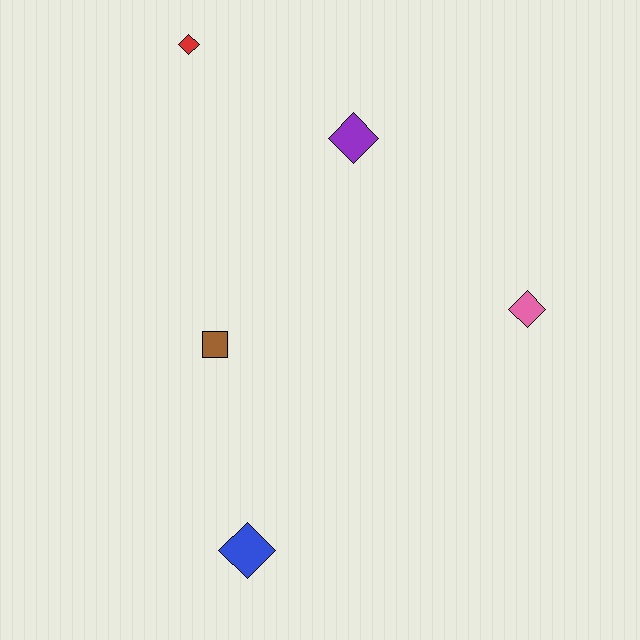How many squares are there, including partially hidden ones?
There is 1 square.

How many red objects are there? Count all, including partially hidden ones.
There is 1 red object.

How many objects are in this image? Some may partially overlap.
There are 5 objects.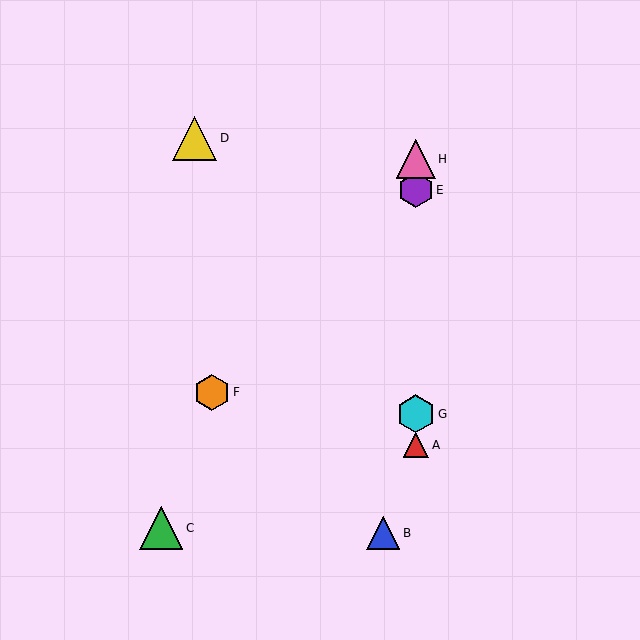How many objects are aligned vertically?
4 objects (A, E, G, H) are aligned vertically.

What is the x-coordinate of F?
Object F is at x≈212.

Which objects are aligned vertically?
Objects A, E, G, H are aligned vertically.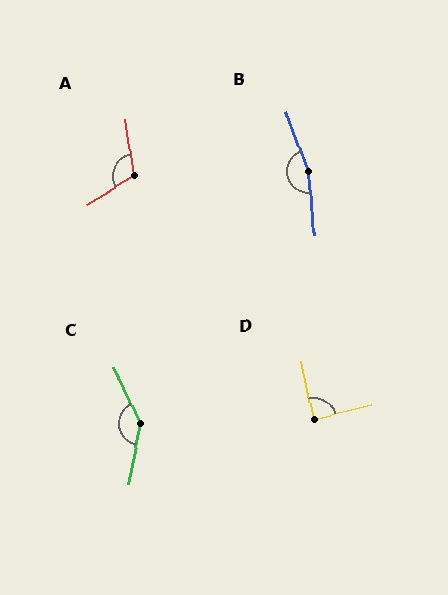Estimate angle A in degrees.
Approximately 113 degrees.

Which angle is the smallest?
D, at approximately 89 degrees.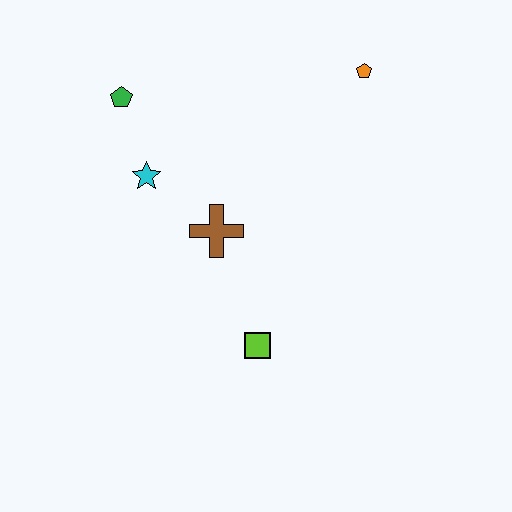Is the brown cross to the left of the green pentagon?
No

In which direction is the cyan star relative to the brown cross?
The cyan star is to the left of the brown cross.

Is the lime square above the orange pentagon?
No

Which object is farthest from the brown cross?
The orange pentagon is farthest from the brown cross.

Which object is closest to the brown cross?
The cyan star is closest to the brown cross.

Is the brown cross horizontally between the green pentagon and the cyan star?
No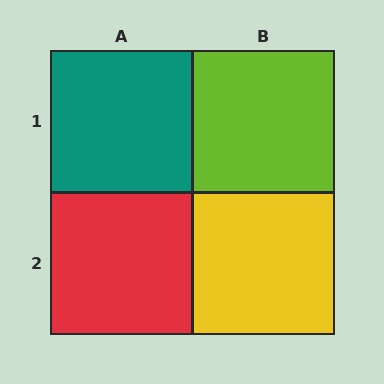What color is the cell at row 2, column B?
Yellow.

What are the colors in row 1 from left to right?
Teal, lime.